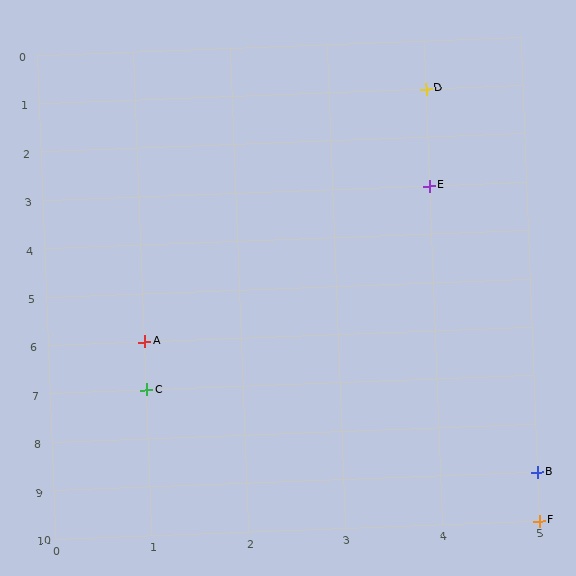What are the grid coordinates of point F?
Point F is at grid coordinates (5, 10).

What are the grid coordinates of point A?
Point A is at grid coordinates (1, 6).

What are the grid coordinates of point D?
Point D is at grid coordinates (4, 1).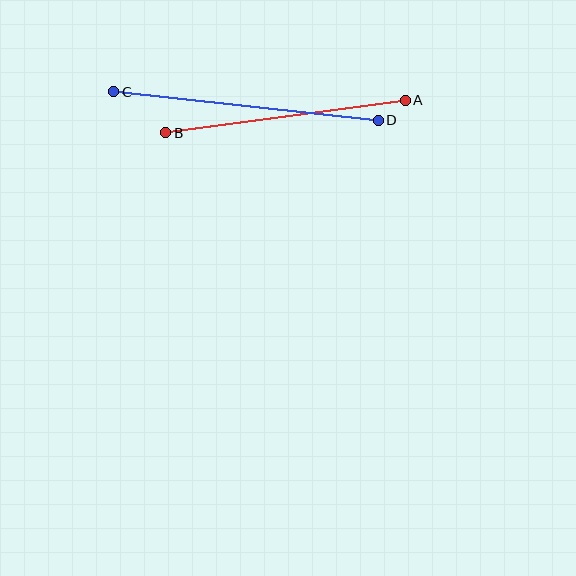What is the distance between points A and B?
The distance is approximately 242 pixels.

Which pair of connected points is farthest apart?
Points C and D are farthest apart.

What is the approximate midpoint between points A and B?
The midpoint is at approximately (286, 117) pixels.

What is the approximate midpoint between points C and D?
The midpoint is at approximately (246, 106) pixels.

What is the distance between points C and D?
The distance is approximately 266 pixels.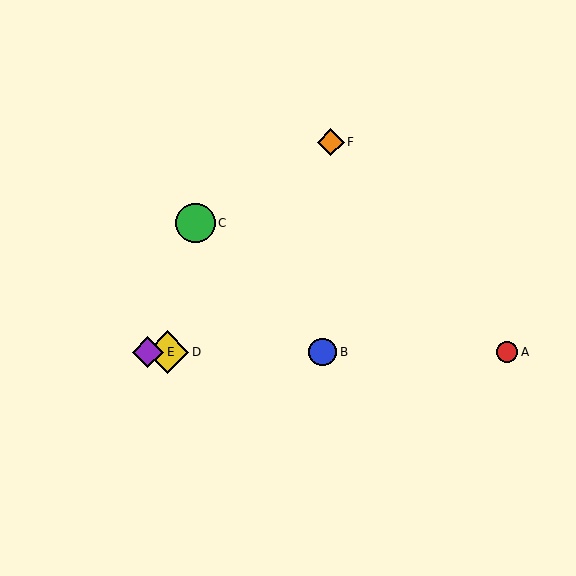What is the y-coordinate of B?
Object B is at y≈352.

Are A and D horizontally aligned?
Yes, both are at y≈352.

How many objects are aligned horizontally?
4 objects (A, B, D, E) are aligned horizontally.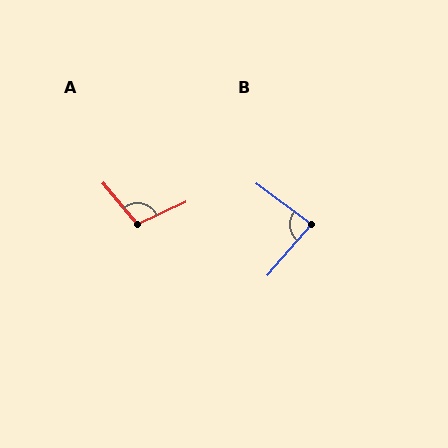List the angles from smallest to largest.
B (86°), A (105°).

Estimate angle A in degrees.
Approximately 105 degrees.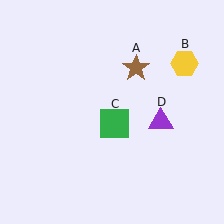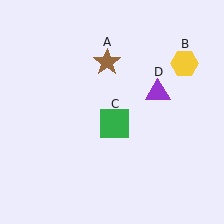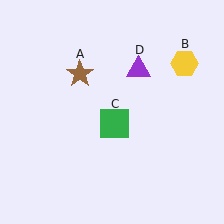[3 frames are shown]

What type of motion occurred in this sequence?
The brown star (object A), purple triangle (object D) rotated counterclockwise around the center of the scene.